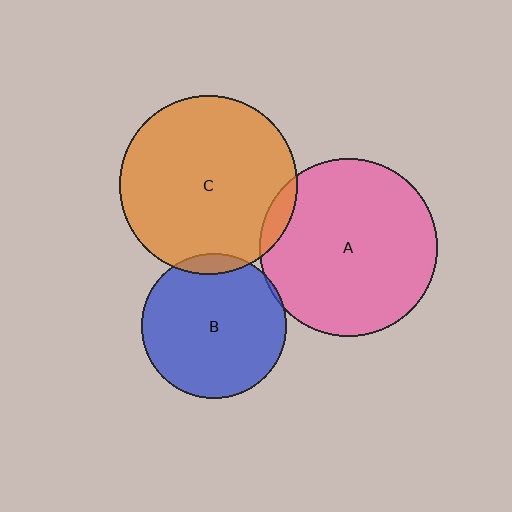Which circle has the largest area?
Circle A (pink).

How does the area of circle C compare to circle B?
Approximately 1.5 times.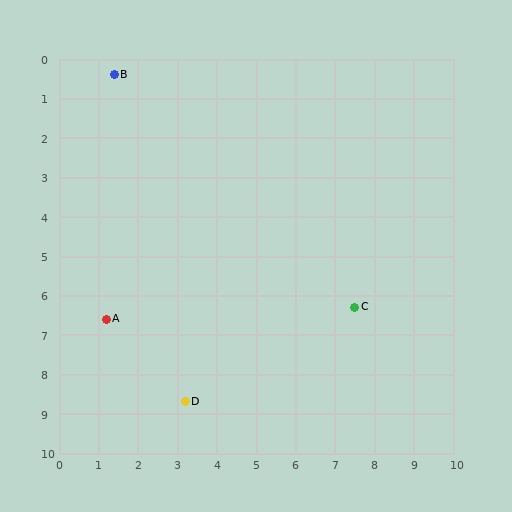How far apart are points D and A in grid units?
Points D and A are about 2.9 grid units apart.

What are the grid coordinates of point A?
Point A is at approximately (1.2, 6.6).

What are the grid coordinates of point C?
Point C is at approximately (7.5, 6.3).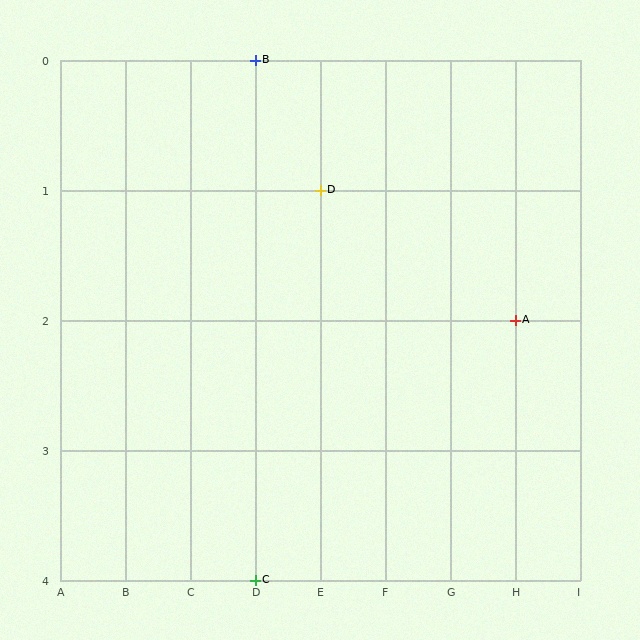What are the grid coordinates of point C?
Point C is at grid coordinates (D, 4).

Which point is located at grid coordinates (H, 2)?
Point A is at (H, 2).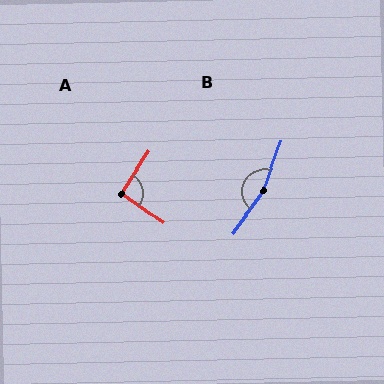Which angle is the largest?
B, at approximately 163 degrees.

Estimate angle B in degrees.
Approximately 163 degrees.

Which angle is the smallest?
A, at approximately 92 degrees.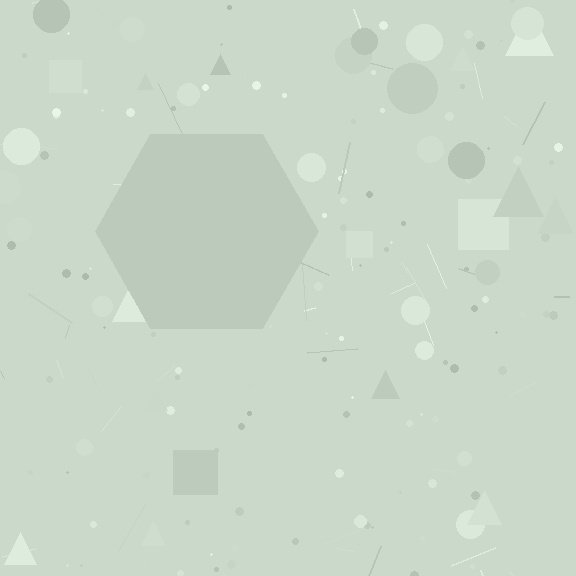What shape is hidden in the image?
A hexagon is hidden in the image.